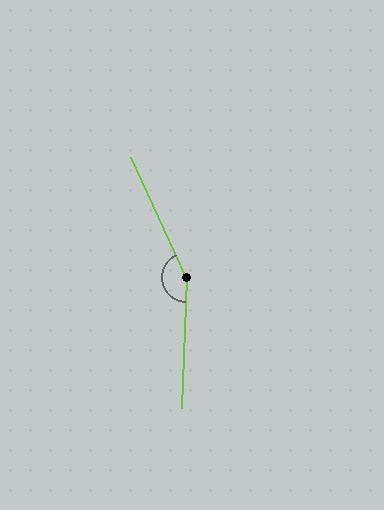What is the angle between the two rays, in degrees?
Approximately 153 degrees.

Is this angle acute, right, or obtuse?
It is obtuse.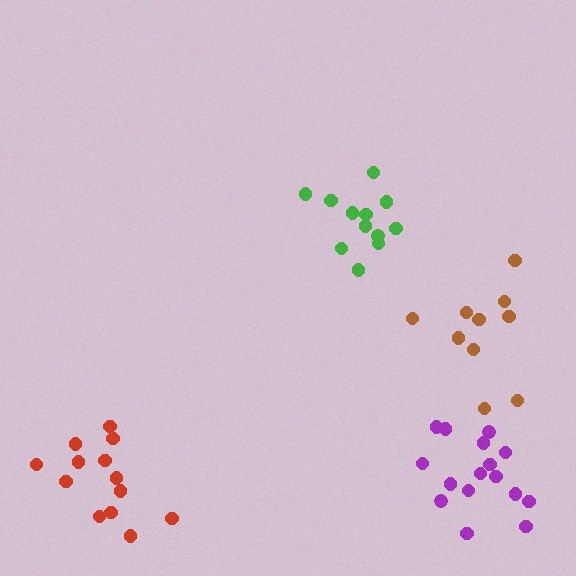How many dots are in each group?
Group 1: 12 dots, Group 2: 13 dots, Group 3: 16 dots, Group 4: 10 dots (51 total).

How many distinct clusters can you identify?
There are 4 distinct clusters.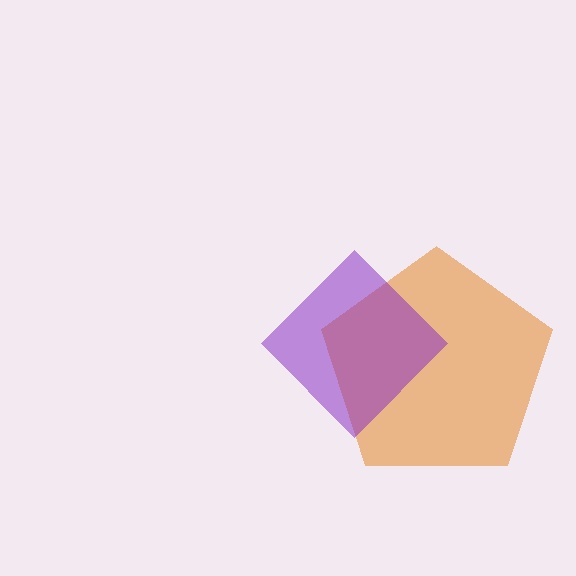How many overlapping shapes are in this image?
There are 2 overlapping shapes in the image.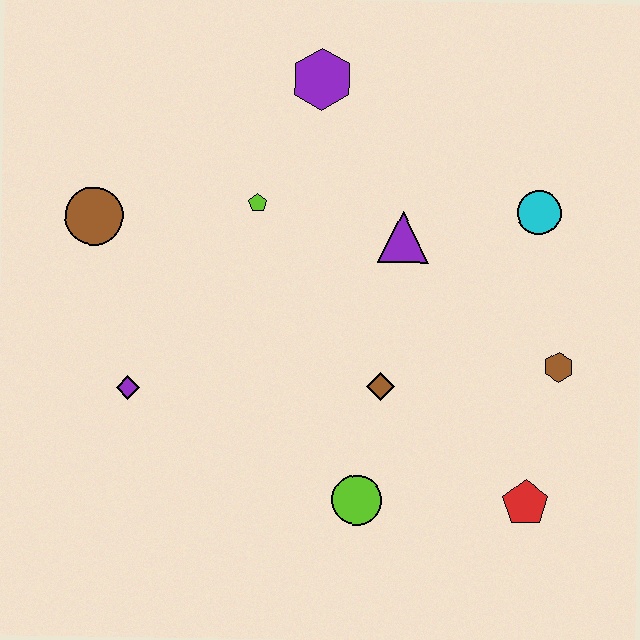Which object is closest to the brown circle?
The lime pentagon is closest to the brown circle.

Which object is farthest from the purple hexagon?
The red pentagon is farthest from the purple hexagon.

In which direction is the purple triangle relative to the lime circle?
The purple triangle is above the lime circle.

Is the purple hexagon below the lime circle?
No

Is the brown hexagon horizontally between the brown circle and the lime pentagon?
No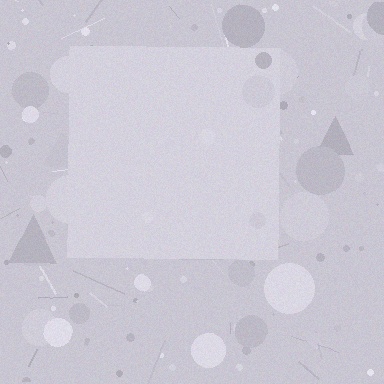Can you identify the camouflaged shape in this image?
The camouflaged shape is a square.